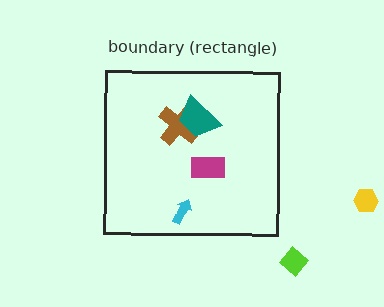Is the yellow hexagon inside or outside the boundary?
Outside.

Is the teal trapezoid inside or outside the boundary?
Inside.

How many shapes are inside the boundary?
4 inside, 2 outside.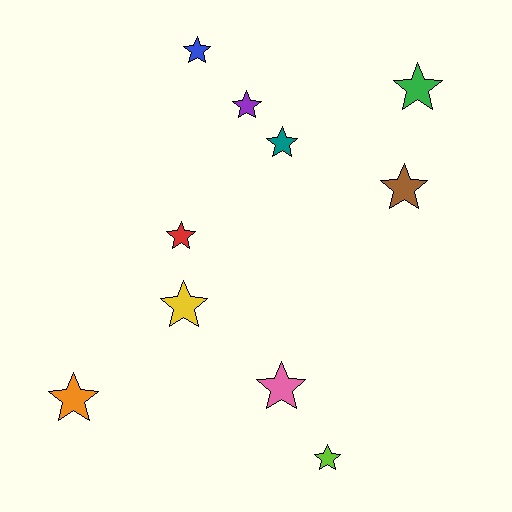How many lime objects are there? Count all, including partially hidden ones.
There is 1 lime object.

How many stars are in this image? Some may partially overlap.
There are 10 stars.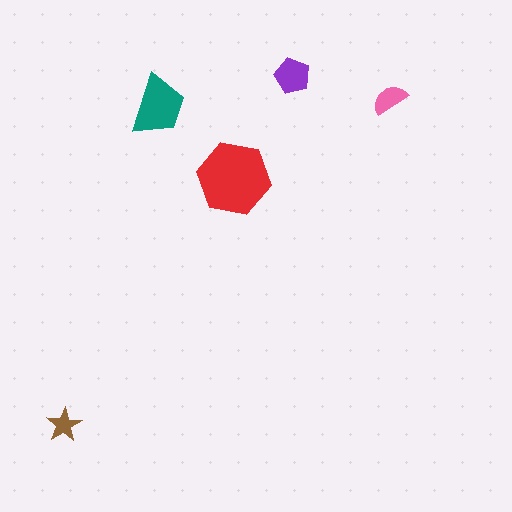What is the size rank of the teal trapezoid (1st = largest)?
2nd.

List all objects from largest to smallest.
The red hexagon, the teal trapezoid, the purple pentagon, the pink semicircle, the brown star.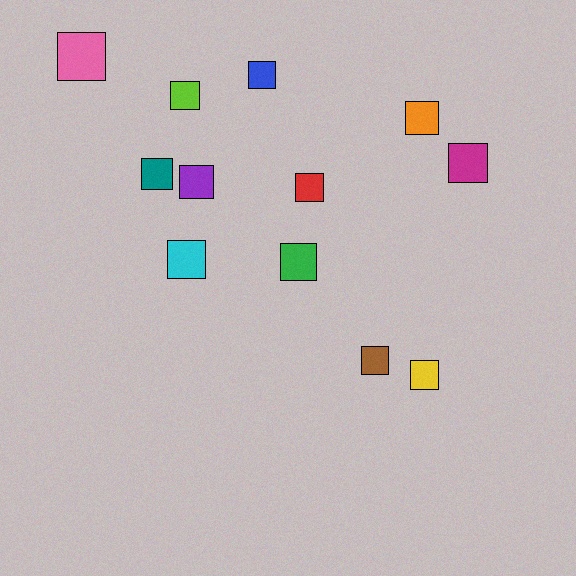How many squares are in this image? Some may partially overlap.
There are 12 squares.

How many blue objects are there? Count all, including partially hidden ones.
There is 1 blue object.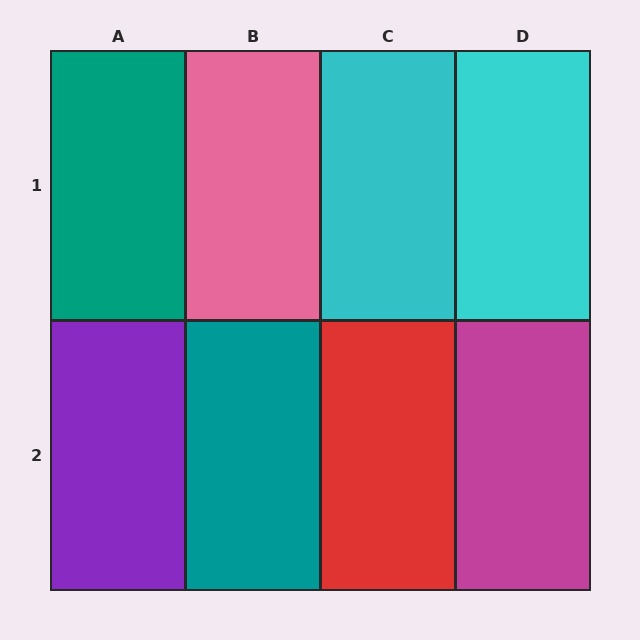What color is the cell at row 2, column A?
Purple.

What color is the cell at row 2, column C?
Red.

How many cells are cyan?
2 cells are cyan.